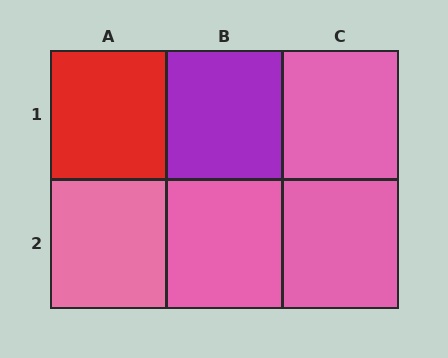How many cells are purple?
1 cell is purple.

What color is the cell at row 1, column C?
Pink.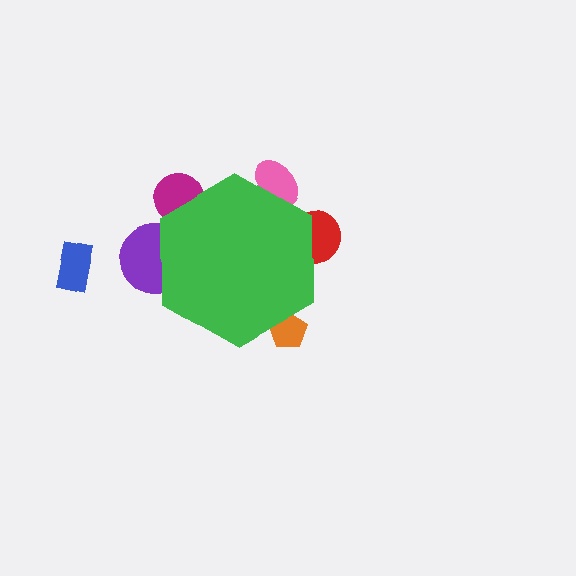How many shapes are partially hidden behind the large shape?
5 shapes are partially hidden.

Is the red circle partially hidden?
Yes, the red circle is partially hidden behind the green hexagon.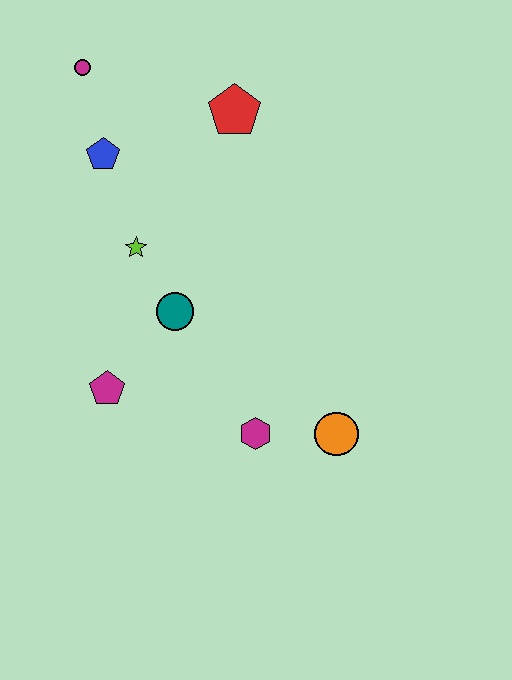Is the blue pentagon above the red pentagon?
No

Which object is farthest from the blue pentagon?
The orange circle is farthest from the blue pentagon.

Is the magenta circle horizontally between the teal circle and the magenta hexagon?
No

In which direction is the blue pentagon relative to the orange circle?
The blue pentagon is above the orange circle.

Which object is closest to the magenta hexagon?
The orange circle is closest to the magenta hexagon.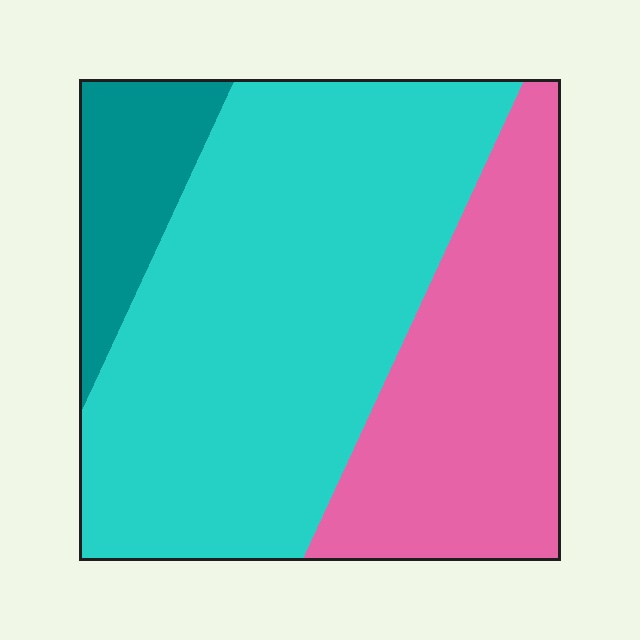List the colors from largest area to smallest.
From largest to smallest: cyan, pink, teal.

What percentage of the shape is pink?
Pink takes up about one third (1/3) of the shape.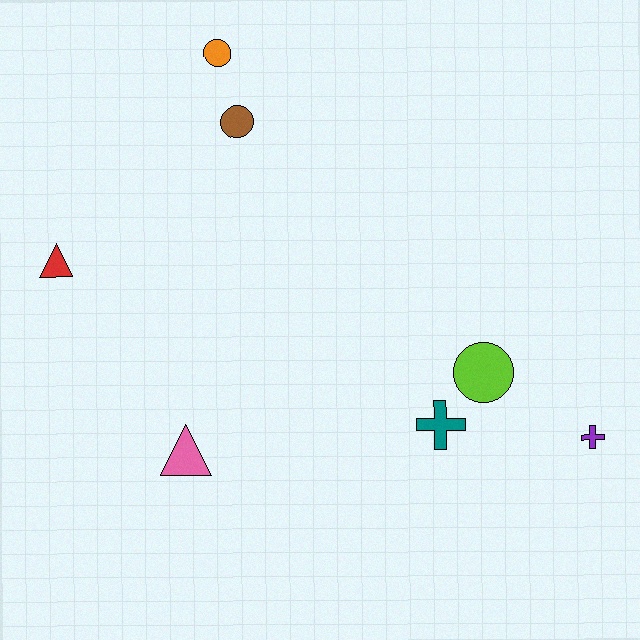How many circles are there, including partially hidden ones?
There are 3 circles.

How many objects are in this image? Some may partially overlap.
There are 7 objects.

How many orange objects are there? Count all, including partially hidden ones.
There is 1 orange object.